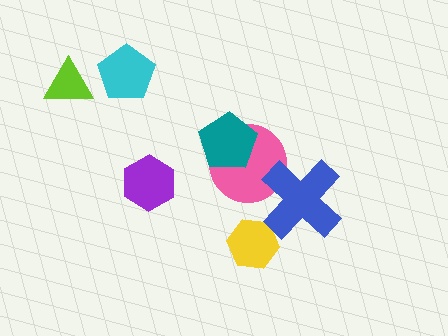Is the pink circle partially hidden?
Yes, it is partially covered by another shape.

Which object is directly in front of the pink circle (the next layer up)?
The teal pentagon is directly in front of the pink circle.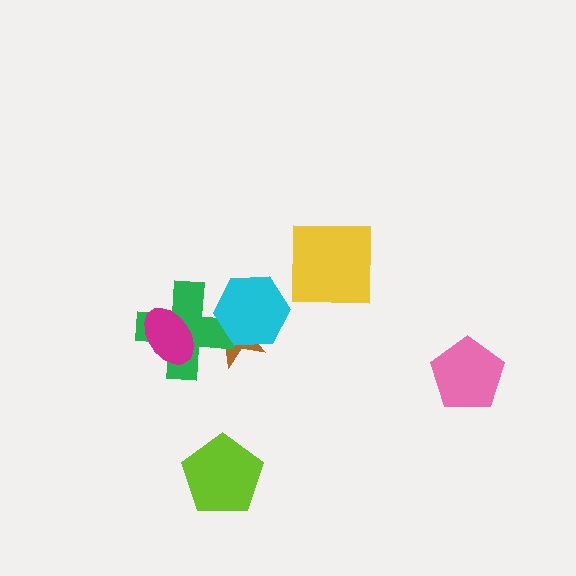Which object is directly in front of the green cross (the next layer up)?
The cyan hexagon is directly in front of the green cross.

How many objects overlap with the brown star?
2 objects overlap with the brown star.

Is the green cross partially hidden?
Yes, it is partially covered by another shape.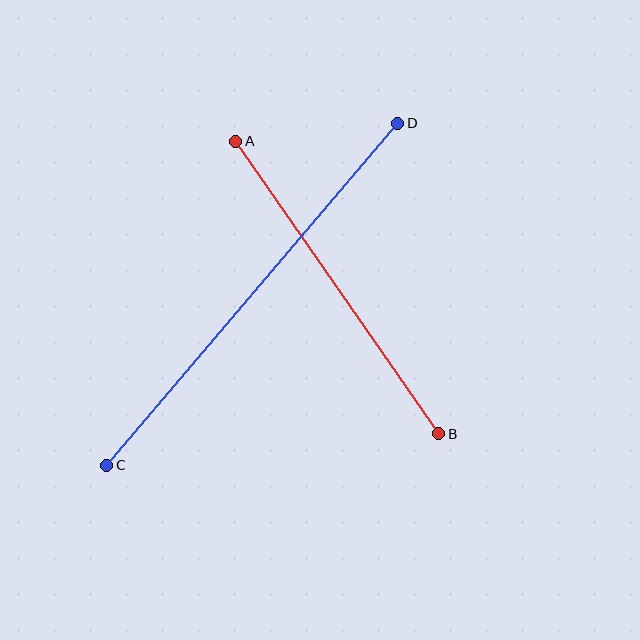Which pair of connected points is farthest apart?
Points C and D are farthest apart.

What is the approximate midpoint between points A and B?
The midpoint is at approximately (337, 287) pixels.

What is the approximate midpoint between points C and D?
The midpoint is at approximately (252, 294) pixels.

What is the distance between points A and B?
The distance is approximately 356 pixels.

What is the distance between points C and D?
The distance is approximately 449 pixels.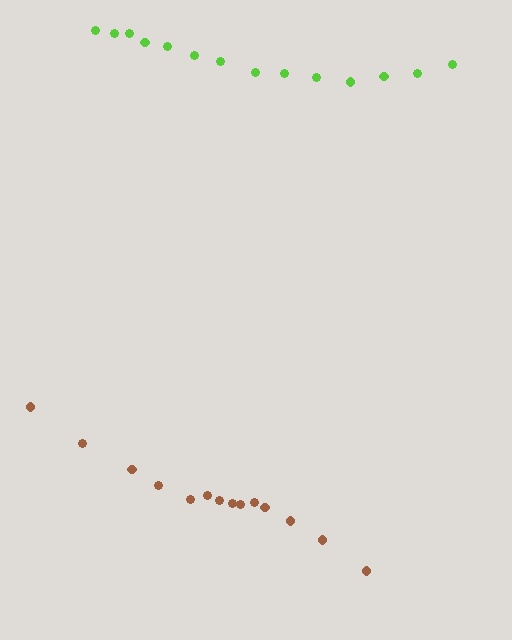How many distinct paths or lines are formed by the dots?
There are 2 distinct paths.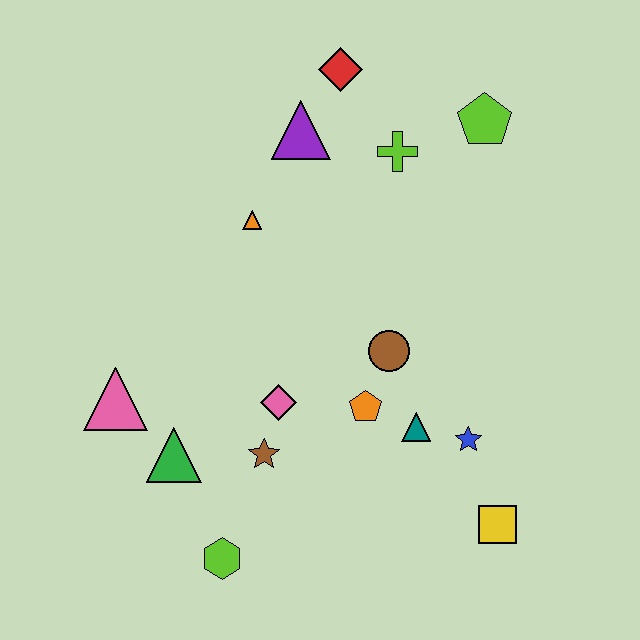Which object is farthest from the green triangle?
The lime pentagon is farthest from the green triangle.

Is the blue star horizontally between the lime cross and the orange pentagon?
No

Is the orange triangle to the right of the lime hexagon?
Yes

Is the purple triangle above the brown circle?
Yes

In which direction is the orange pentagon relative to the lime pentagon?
The orange pentagon is below the lime pentagon.